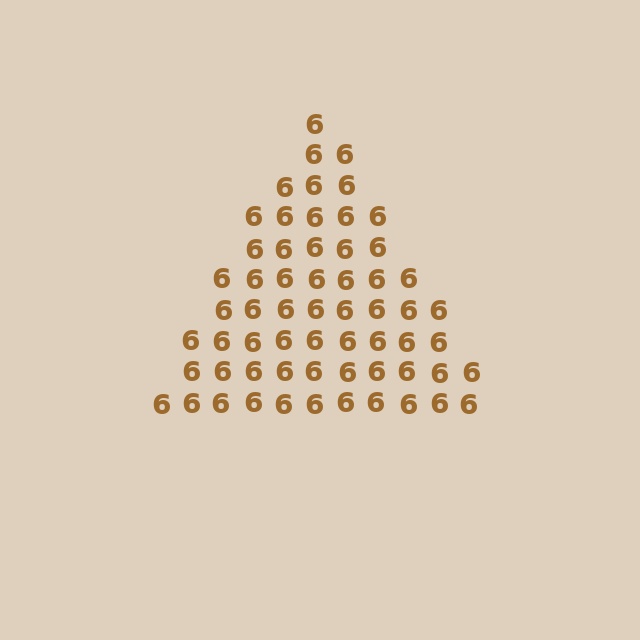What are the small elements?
The small elements are digit 6's.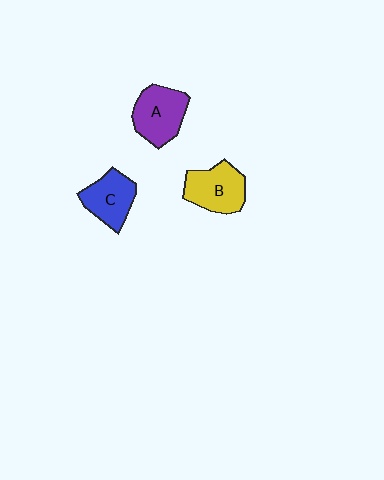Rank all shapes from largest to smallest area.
From largest to smallest: A (purple), B (yellow), C (blue).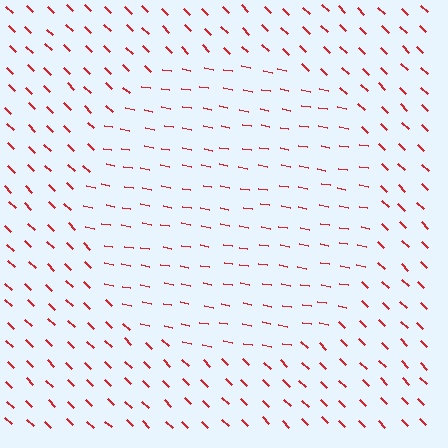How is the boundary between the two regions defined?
The boundary is defined purely by a change in line orientation (approximately 34 degrees difference). All lines are the same color and thickness.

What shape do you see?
I see a circle.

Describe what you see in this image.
The image is filled with small red line segments. A circle region in the image has lines oriented differently from the surrounding lines, creating a visible texture boundary.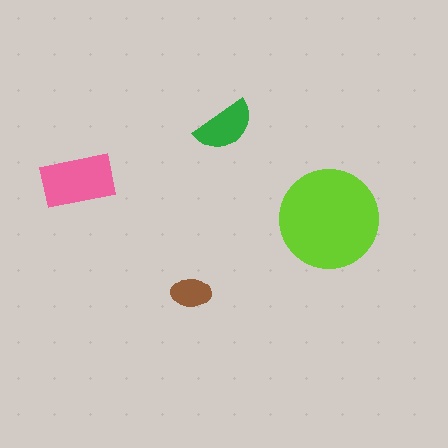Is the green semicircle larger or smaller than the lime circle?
Smaller.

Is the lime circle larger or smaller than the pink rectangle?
Larger.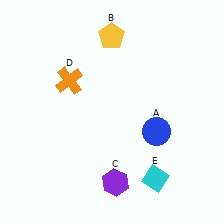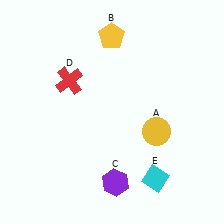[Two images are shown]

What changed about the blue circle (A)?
In Image 1, A is blue. In Image 2, it changed to yellow.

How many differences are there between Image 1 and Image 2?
There are 2 differences between the two images.